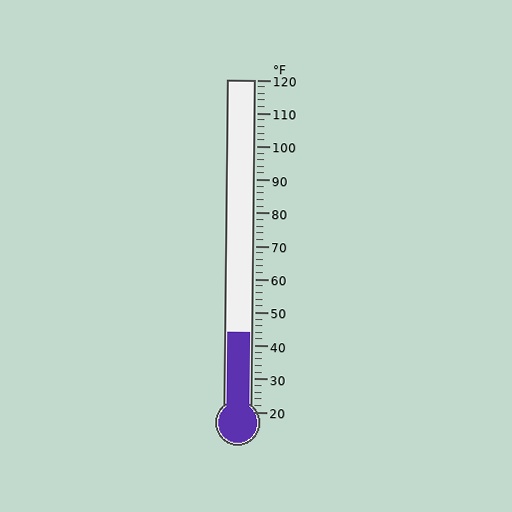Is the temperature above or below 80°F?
The temperature is below 80°F.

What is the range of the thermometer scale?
The thermometer scale ranges from 20°F to 120°F.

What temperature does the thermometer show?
The thermometer shows approximately 44°F.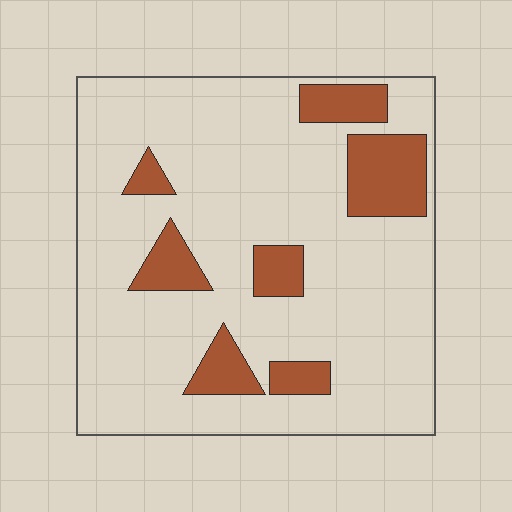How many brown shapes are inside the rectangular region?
7.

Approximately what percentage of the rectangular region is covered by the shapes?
Approximately 15%.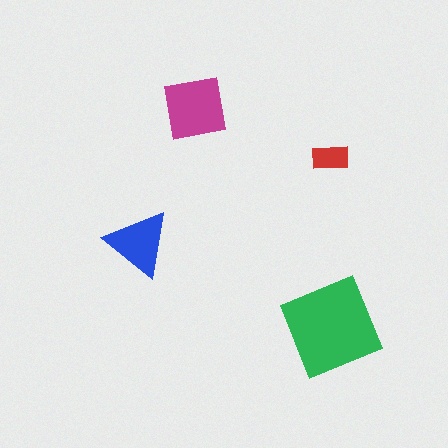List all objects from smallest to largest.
The red rectangle, the blue triangle, the magenta square, the green square.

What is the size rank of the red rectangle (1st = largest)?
4th.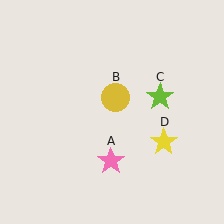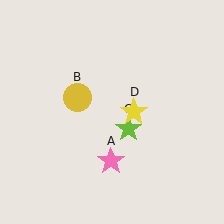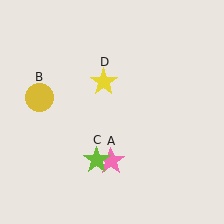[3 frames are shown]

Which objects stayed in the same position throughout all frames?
Pink star (object A) remained stationary.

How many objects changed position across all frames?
3 objects changed position: yellow circle (object B), lime star (object C), yellow star (object D).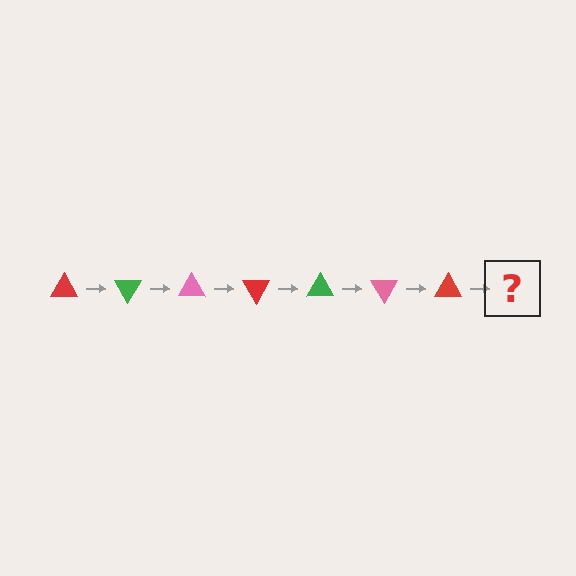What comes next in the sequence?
The next element should be a green triangle, rotated 420 degrees from the start.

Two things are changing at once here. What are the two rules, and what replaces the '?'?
The two rules are that it rotates 60 degrees each step and the color cycles through red, green, and pink. The '?' should be a green triangle, rotated 420 degrees from the start.